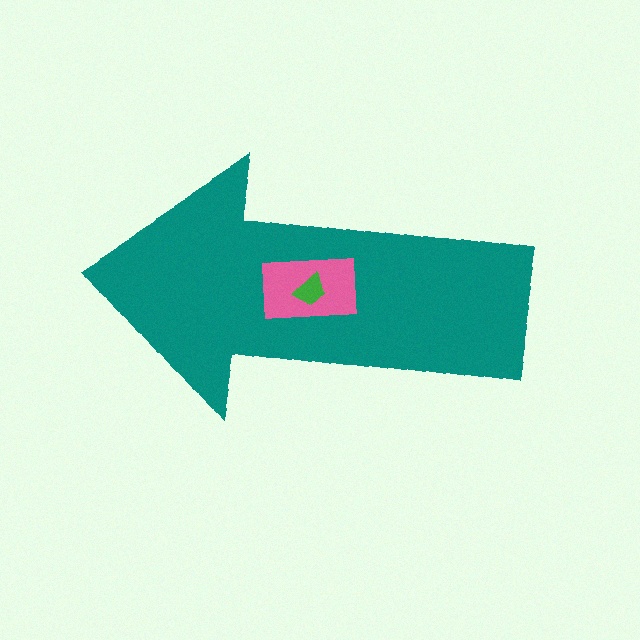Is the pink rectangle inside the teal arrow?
Yes.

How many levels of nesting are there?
3.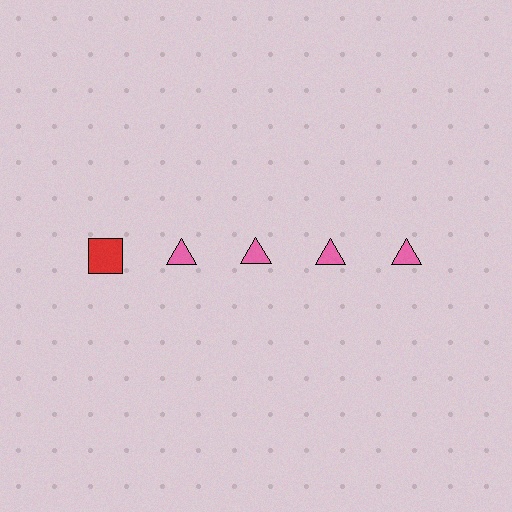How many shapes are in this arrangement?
There are 5 shapes arranged in a grid pattern.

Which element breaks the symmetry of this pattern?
The red square in the top row, leftmost column breaks the symmetry. All other shapes are pink triangles.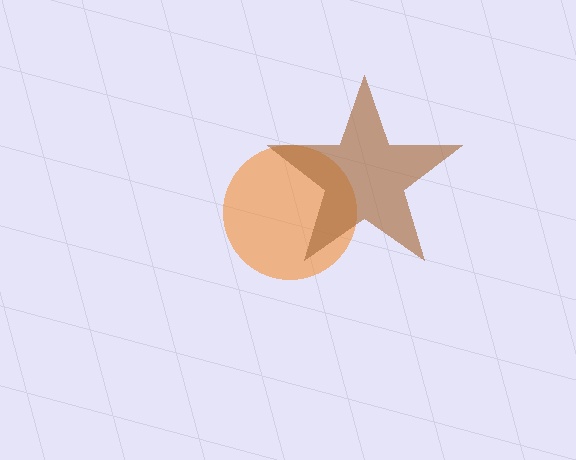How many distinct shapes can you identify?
There are 2 distinct shapes: an orange circle, a brown star.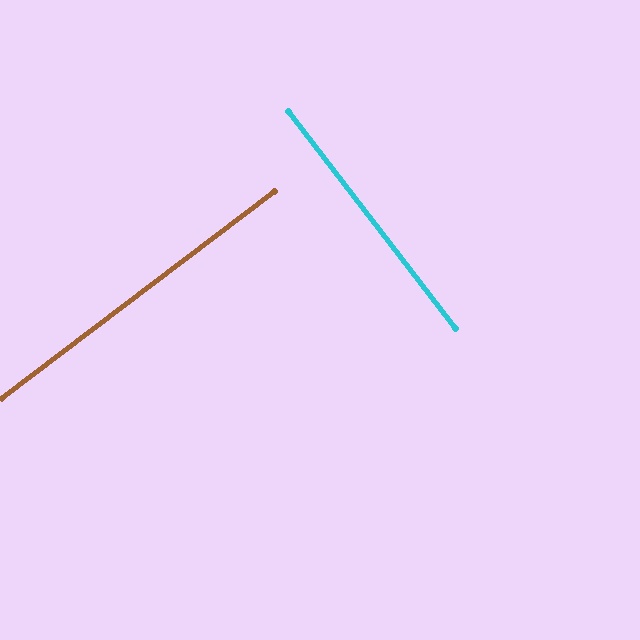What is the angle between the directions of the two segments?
Approximately 90 degrees.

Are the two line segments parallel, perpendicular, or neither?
Perpendicular — they meet at approximately 90°.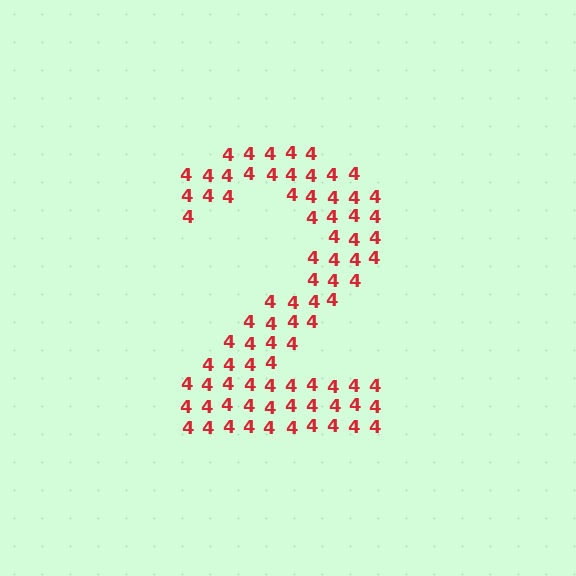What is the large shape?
The large shape is the digit 2.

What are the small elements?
The small elements are digit 4's.